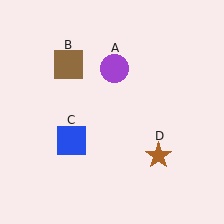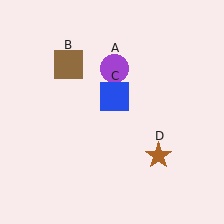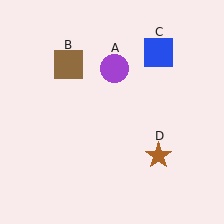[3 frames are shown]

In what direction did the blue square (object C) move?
The blue square (object C) moved up and to the right.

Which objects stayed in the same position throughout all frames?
Purple circle (object A) and brown square (object B) and brown star (object D) remained stationary.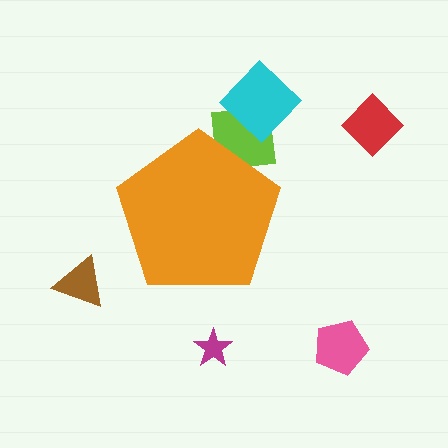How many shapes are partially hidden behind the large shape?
1 shape is partially hidden.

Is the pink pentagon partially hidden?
No, the pink pentagon is fully visible.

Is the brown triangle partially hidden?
No, the brown triangle is fully visible.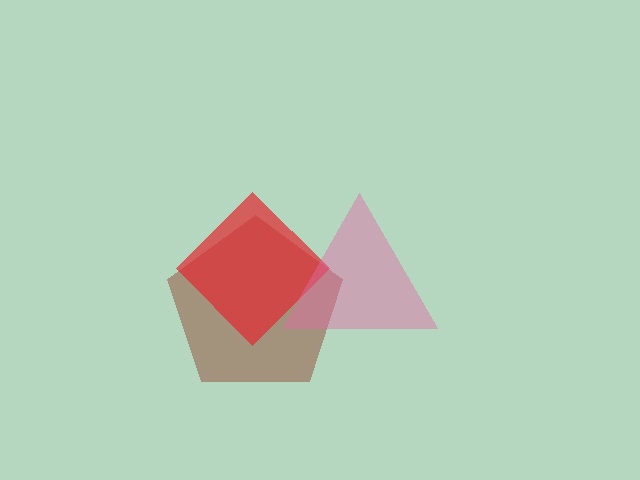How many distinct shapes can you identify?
There are 3 distinct shapes: a brown pentagon, a red diamond, a pink triangle.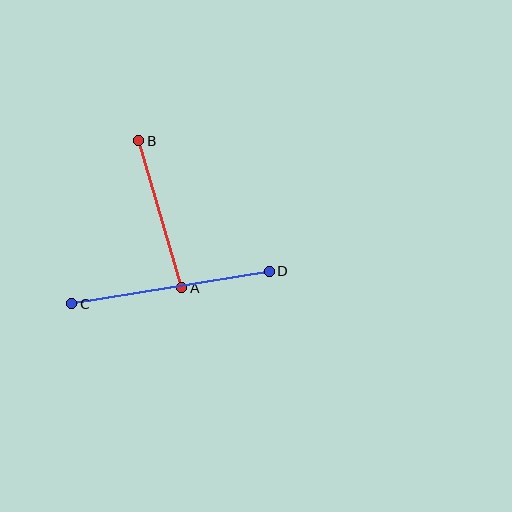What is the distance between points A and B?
The distance is approximately 153 pixels.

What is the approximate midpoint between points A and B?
The midpoint is at approximately (160, 214) pixels.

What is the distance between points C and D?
The distance is approximately 200 pixels.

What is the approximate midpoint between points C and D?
The midpoint is at approximately (170, 287) pixels.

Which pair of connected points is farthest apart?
Points C and D are farthest apart.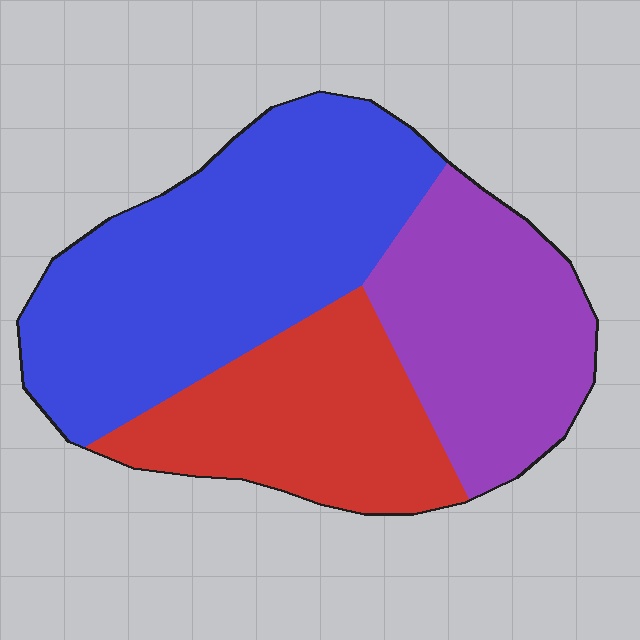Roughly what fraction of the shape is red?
Red covers around 25% of the shape.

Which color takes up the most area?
Blue, at roughly 45%.